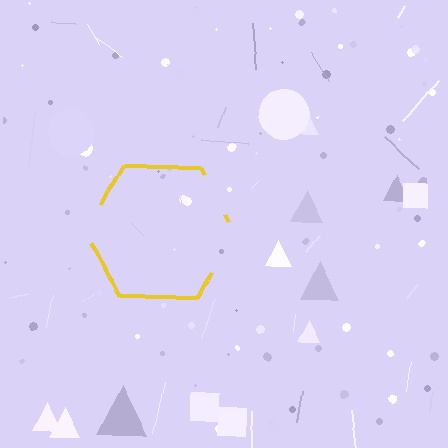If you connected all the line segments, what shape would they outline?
They would outline a hexagon.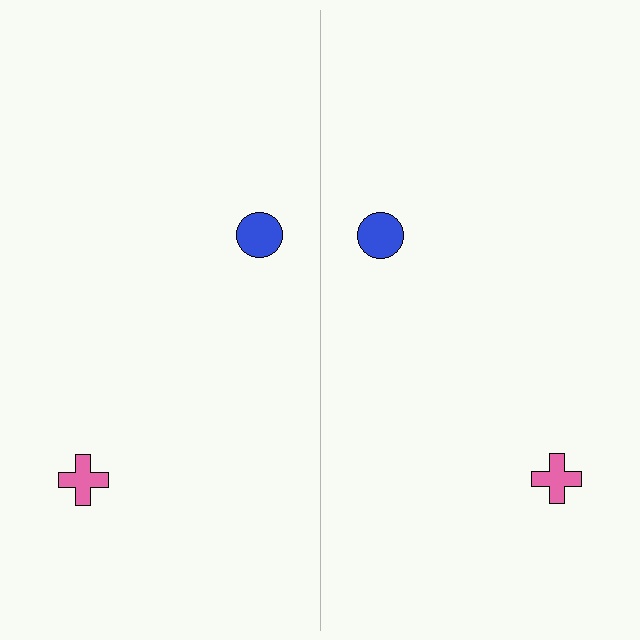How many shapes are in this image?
There are 4 shapes in this image.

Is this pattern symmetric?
Yes, this pattern has bilateral (reflection) symmetry.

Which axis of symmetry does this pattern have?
The pattern has a vertical axis of symmetry running through the center of the image.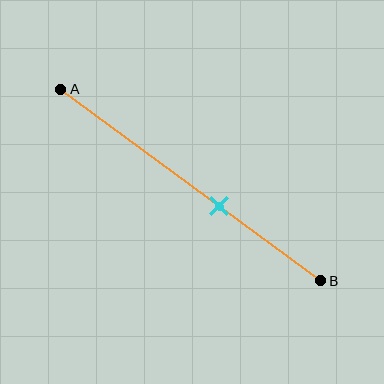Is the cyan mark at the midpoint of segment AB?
No, the mark is at about 60% from A, not at the 50% midpoint.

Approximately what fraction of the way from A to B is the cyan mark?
The cyan mark is approximately 60% of the way from A to B.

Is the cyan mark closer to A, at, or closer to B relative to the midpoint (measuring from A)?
The cyan mark is closer to point B than the midpoint of segment AB.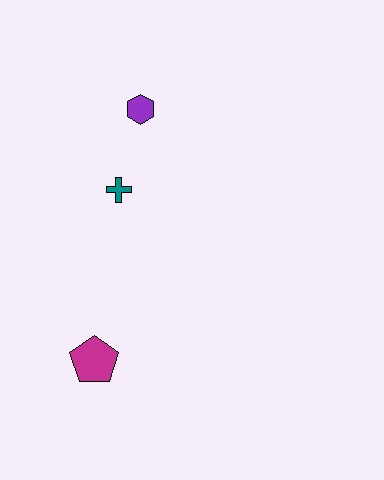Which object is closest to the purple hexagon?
The teal cross is closest to the purple hexagon.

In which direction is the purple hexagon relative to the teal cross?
The purple hexagon is above the teal cross.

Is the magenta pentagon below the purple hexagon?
Yes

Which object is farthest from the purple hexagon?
The magenta pentagon is farthest from the purple hexagon.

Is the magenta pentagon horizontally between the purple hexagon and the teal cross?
No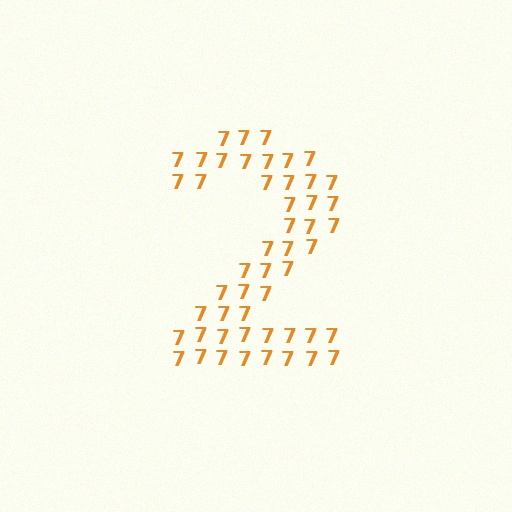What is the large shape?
The large shape is the digit 2.